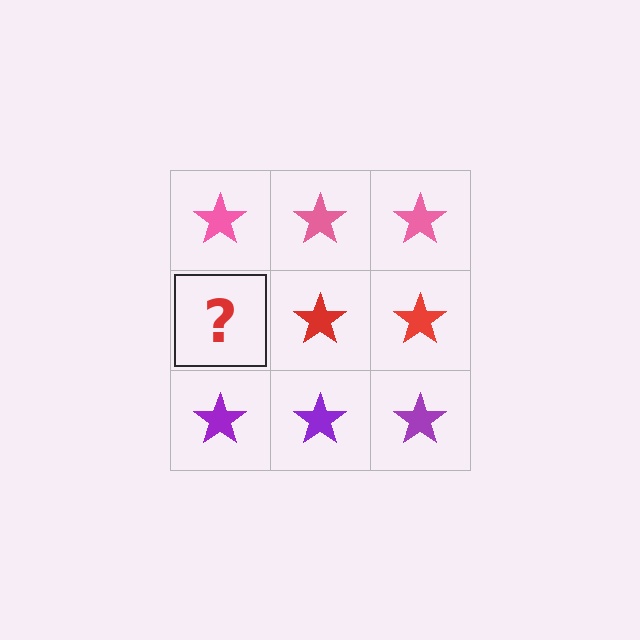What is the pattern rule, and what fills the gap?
The rule is that each row has a consistent color. The gap should be filled with a red star.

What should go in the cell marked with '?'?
The missing cell should contain a red star.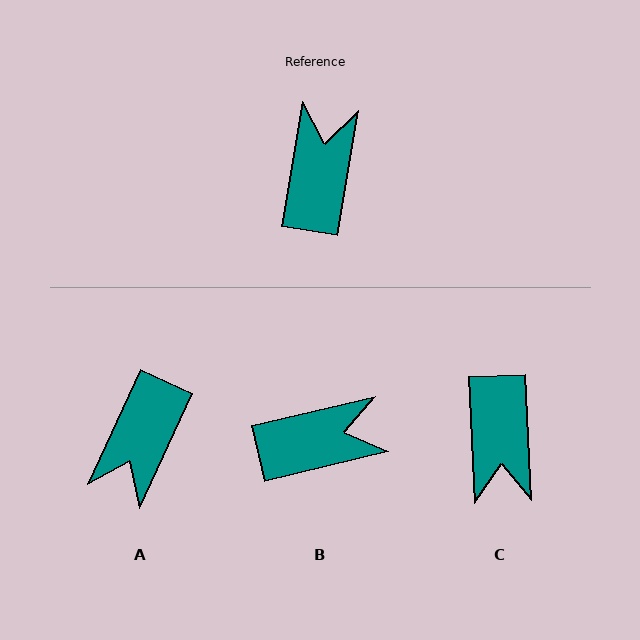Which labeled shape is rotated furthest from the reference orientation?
C, about 168 degrees away.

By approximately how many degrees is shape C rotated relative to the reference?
Approximately 168 degrees clockwise.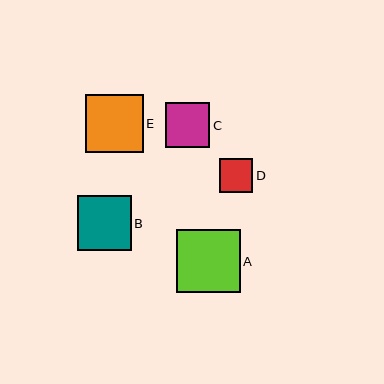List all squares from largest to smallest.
From largest to smallest: A, E, B, C, D.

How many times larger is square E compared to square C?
Square E is approximately 1.3 times the size of square C.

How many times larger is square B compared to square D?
Square B is approximately 1.6 times the size of square D.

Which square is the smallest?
Square D is the smallest with a size of approximately 33 pixels.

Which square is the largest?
Square A is the largest with a size of approximately 63 pixels.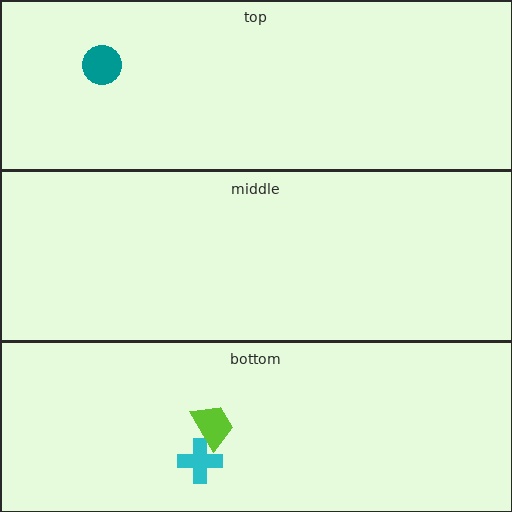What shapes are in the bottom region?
The cyan cross, the lime trapezoid.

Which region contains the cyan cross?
The bottom region.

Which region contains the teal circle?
The top region.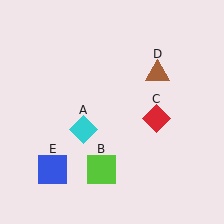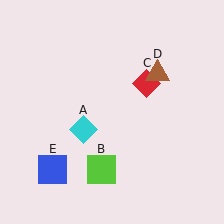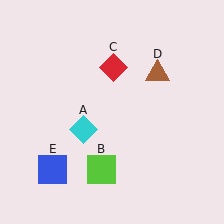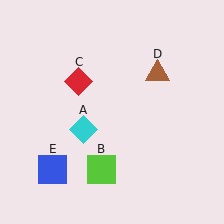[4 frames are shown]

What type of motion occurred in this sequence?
The red diamond (object C) rotated counterclockwise around the center of the scene.